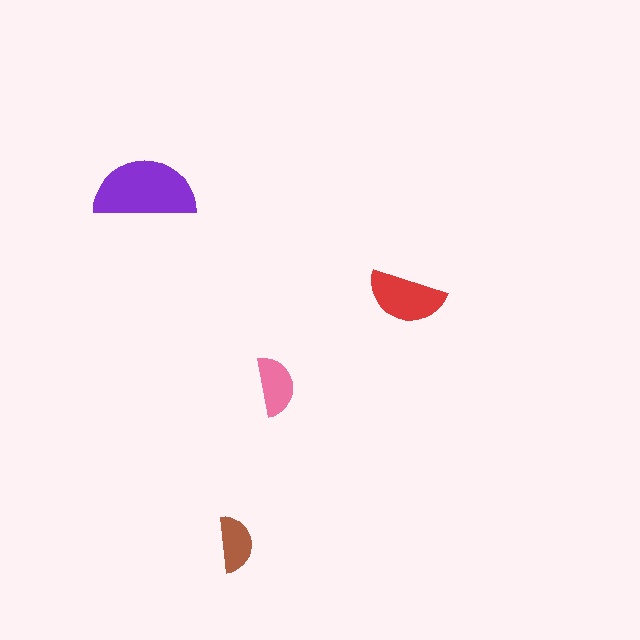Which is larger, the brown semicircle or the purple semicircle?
The purple one.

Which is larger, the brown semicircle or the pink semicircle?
The pink one.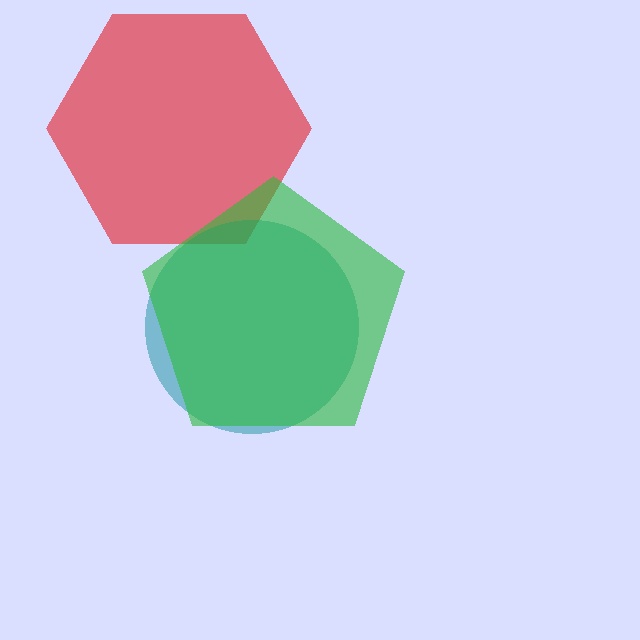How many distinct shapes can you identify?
There are 3 distinct shapes: a red hexagon, a teal circle, a green pentagon.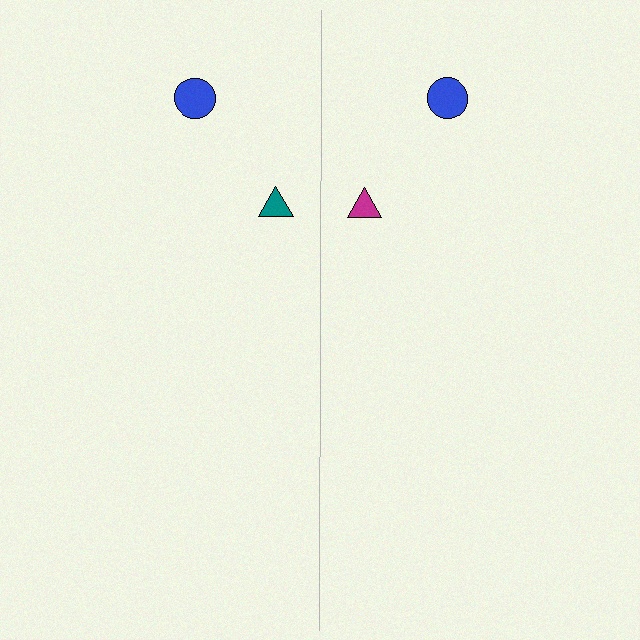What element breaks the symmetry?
The magenta triangle on the right side breaks the symmetry — its mirror counterpart is teal.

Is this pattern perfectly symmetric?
No, the pattern is not perfectly symmetric. The magenta triangle on the right side breaks the symmetry — its mirror counterpart is teal.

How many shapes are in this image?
There are 4 shapes in this image.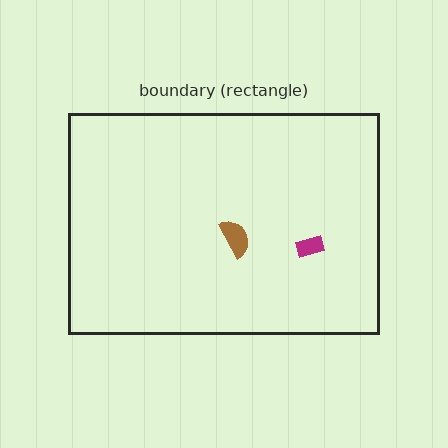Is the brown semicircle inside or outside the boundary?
Inside.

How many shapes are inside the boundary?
2 inside, 0 outside.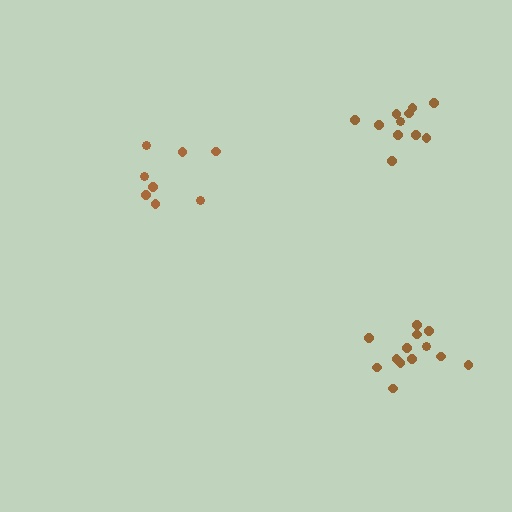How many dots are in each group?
Group 1: 8 dots, Group 2: 11 dots, Group 3: 13 dots (32 total).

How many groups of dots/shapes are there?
There are 3 groups.